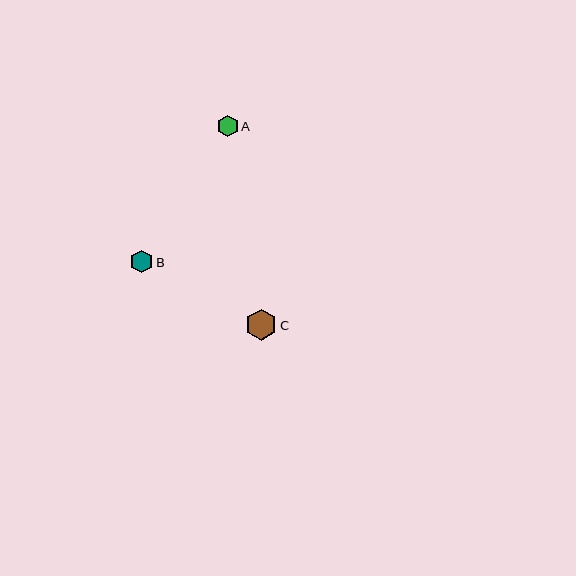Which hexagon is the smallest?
Hexagon A is the smallest with a size of approximately 21 pixels.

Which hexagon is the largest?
Hexagon C is the largest with a size of approximately 31 pixels.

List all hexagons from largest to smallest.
From largest to smallest: C, B, A.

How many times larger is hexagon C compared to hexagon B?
Hexagon C is approximately 1.4 times the size of hexagon B.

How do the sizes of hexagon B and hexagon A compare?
Hexagon B and hexagon A are approximately the same size.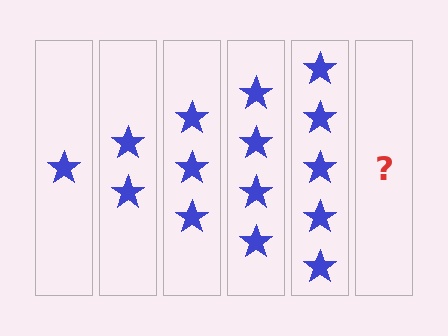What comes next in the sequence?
The next element should be 6 stars.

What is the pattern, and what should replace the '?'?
The pattern is that each step adds one more star. The '?' should be 6 stars.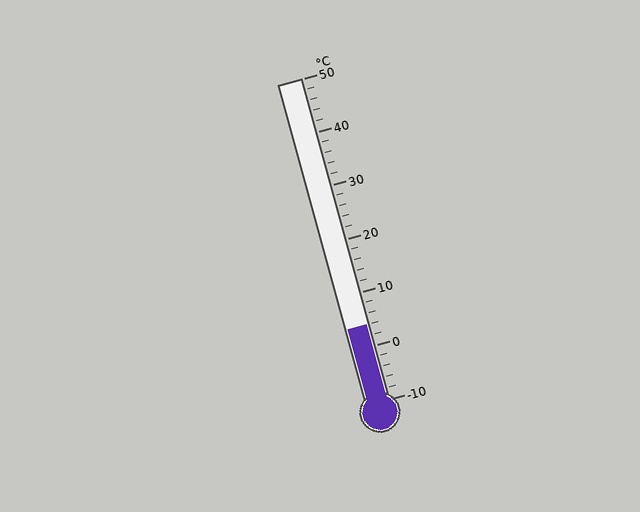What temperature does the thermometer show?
The thermometer shows approximately 4°C.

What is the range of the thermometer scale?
The thermometer scale ranges from -10°C to 50°C.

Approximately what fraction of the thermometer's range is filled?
The thermometer is filled to approximately 25% of its range.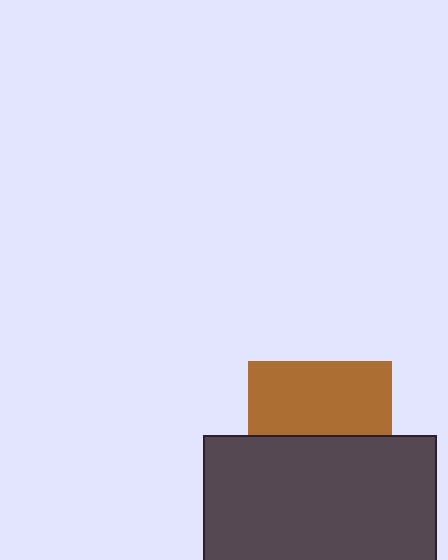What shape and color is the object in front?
The object in front is a dark gray rectangle.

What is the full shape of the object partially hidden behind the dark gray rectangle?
The partially hidden object is a brown square.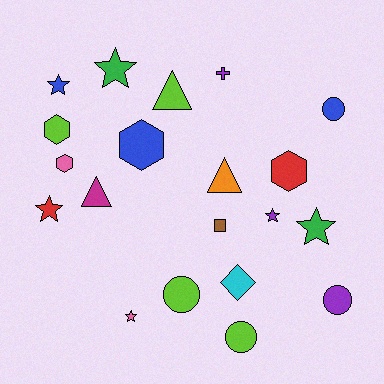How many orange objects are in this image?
There is 1 orange object.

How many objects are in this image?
There are 20 objects.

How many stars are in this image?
There are 6 stars.